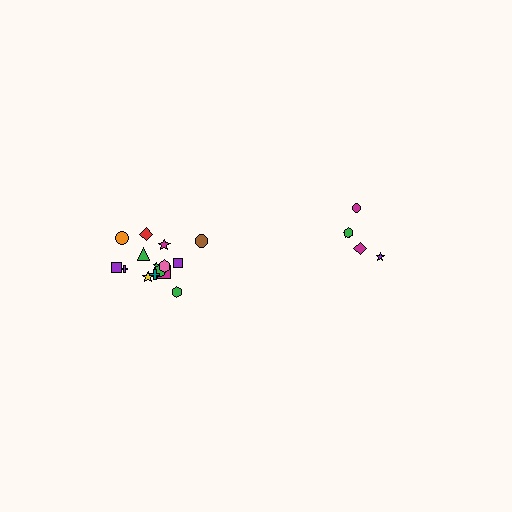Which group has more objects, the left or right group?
The left group.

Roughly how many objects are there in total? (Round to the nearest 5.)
Roughly 20 objects in total.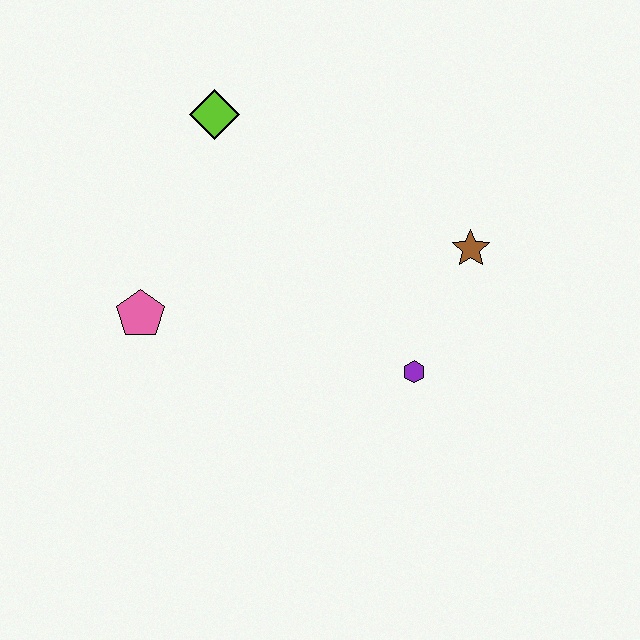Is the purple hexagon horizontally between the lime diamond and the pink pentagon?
No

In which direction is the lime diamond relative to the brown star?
The lime diamond is to the left of the brown star.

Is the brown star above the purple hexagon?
Yes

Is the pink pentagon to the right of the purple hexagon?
No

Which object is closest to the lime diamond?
The pink pentagon is closest to the lime diamond.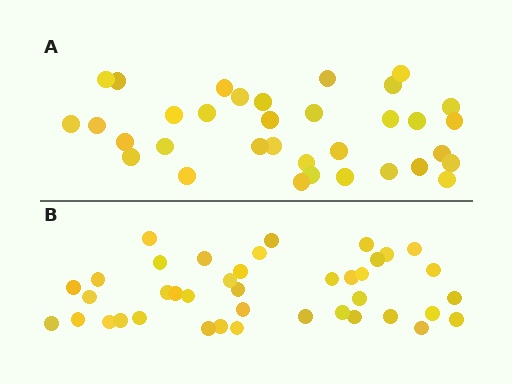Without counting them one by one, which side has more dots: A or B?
Region B (the bottom region) has more dots.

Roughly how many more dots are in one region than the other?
Region B has about 6 more dots than region A.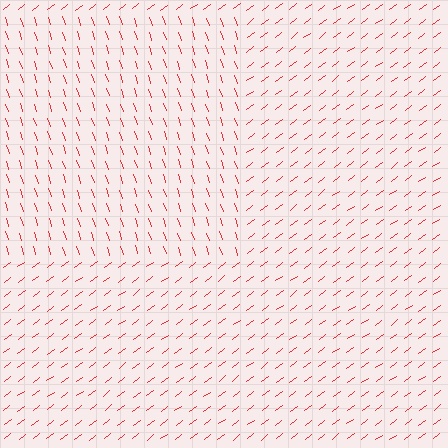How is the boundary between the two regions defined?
The boundary is defined purely by a change in line orientation (approximately 71 degrees difference). All lines are the same color and thickness.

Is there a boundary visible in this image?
Yes, there is a texture boundary formed by a change in line orientation.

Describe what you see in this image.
The image is filled with small red line segments. A rectangle region in the image has lines oriented differently from the surrounding lines, creating a visible texture boundary.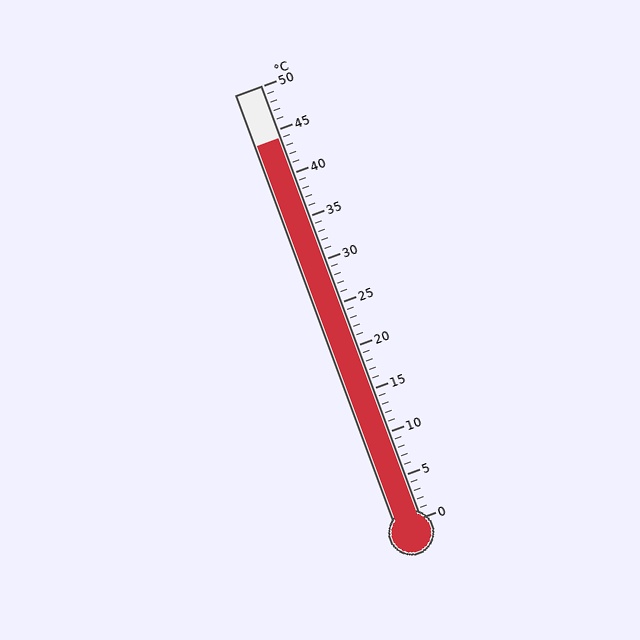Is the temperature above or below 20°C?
The temperature is above 20°C.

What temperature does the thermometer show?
The thermometer shows approximately 44°C.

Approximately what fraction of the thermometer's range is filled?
The thermometer is filled to approximately 90% of its range.